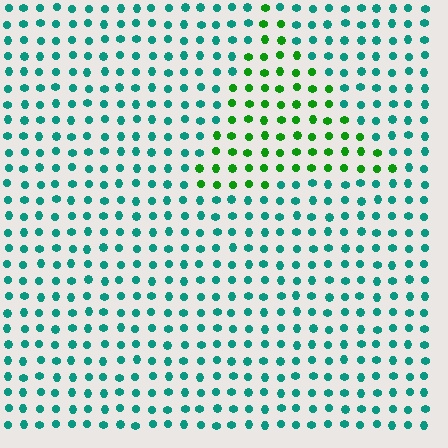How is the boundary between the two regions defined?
The boundary is defined purely by a slight shift in hue (about 49 degrees). Spacing, size, and orientation are identical on both sides.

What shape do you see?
I see a triangle.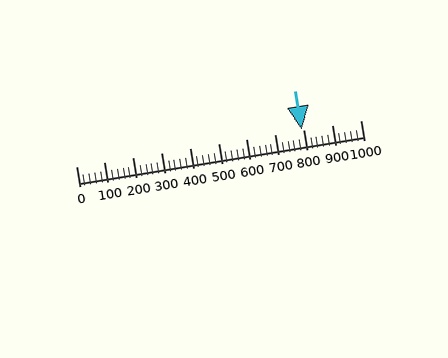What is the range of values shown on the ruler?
The ruler shows values from 0 to 1000.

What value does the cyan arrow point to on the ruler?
The cyan arrow points to approximately 795.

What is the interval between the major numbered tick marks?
The major tick marks are spaced 100 units apart.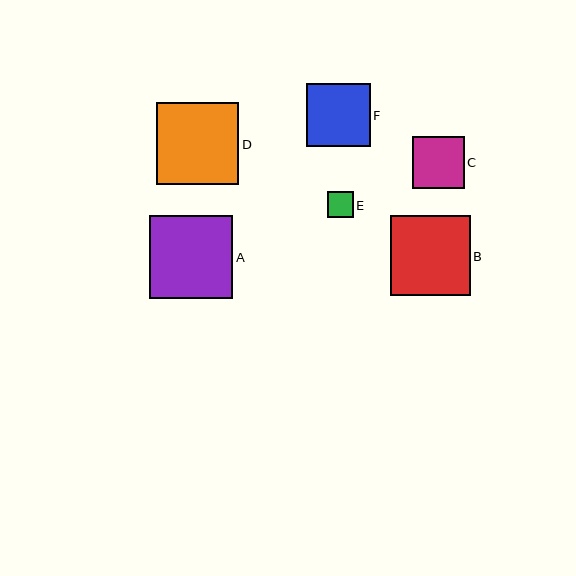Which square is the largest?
Square A is the largest with a size of approximately 84 pixels.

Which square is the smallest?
Square E is the smallest with a size of approximately 26 pixels.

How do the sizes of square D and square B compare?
Square D and square B are approximately the same size.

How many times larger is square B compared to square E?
Square B is approximately 3.1 times the size of square E.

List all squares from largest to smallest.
From largest to smallest: A, D, B, F, C, E.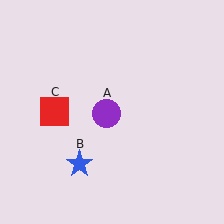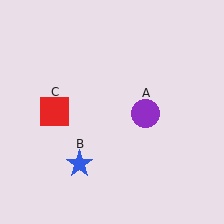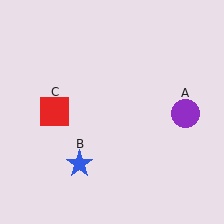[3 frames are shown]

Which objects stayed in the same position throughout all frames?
Blue star (object B) and red square (object C) remained stationary.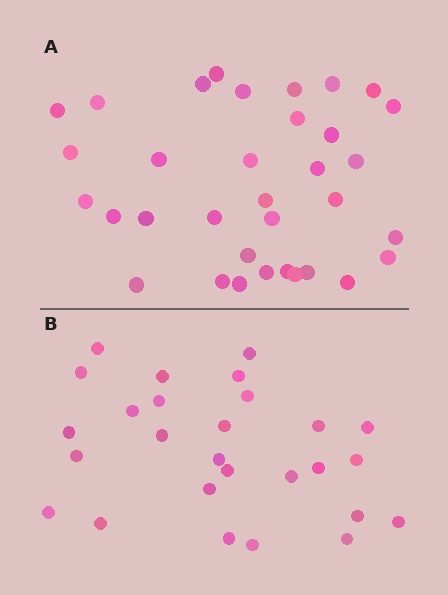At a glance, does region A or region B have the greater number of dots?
Region A (the top region) has more dots.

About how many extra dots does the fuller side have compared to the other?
Region A has roughly 8 or so more dots than region B.